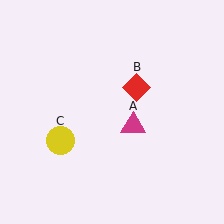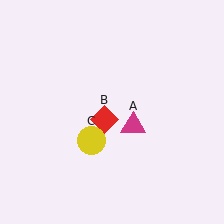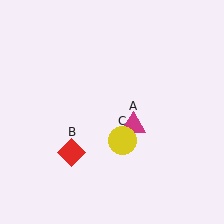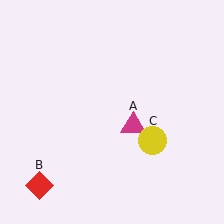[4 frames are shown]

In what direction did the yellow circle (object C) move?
The yellow circle (object C) moved right.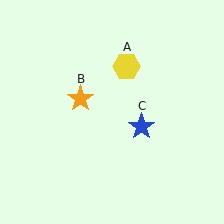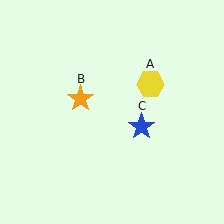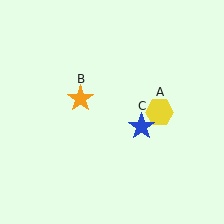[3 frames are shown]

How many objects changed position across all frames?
1 object changed position: yellow hexagon (object A).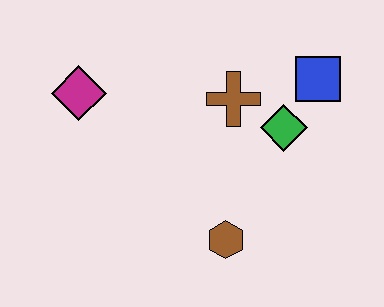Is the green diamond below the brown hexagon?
No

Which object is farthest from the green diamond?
The magenta diamond is farthest from the green diamond.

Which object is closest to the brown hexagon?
The green diamond is closest to the brown hexagon.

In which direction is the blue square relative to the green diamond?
The blue square is above the green diamond.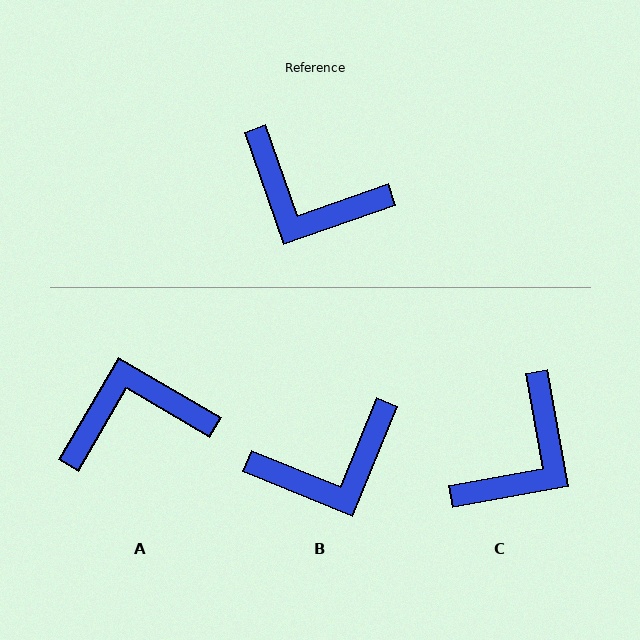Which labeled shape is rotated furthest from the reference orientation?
A, about 140 degrees away.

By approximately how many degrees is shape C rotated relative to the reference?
Approximately 81 degrees counter-clockwise.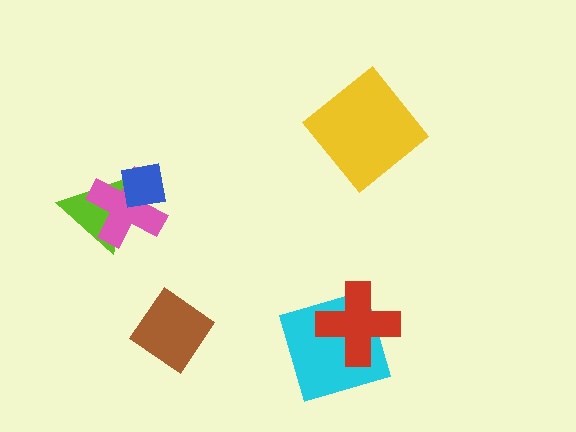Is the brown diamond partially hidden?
No, no other shape covers it.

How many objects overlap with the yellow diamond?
0 objects overlap with the yellow diamond.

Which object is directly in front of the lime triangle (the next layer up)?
The pink cross is directly in front of the lime triangle.